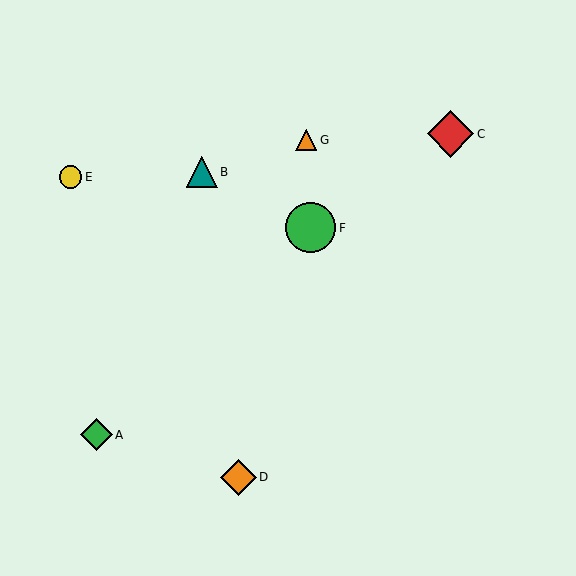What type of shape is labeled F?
Shape F is a green circle.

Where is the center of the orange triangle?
The center of the orange triangle is at (306, 140).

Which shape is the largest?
The green circle (labeled F) is the largest.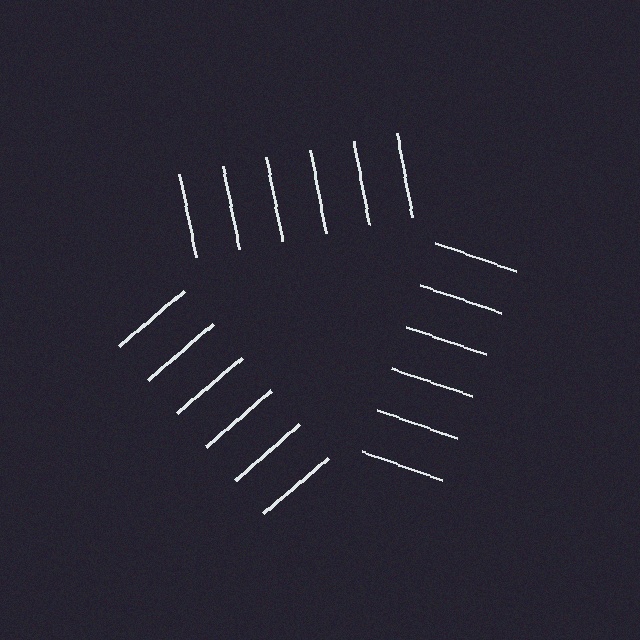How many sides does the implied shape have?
3 sides — the line-ends trace a triangle.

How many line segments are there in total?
18 — 6 along each of the 3 edges.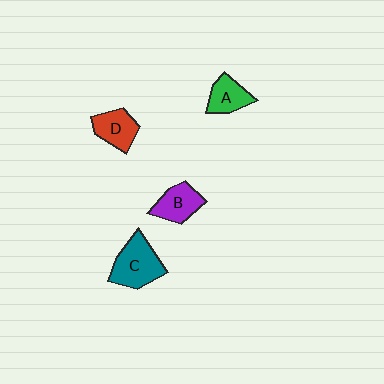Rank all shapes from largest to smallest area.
From largest to smallest: C (teal), D (red), B (purple), A (green).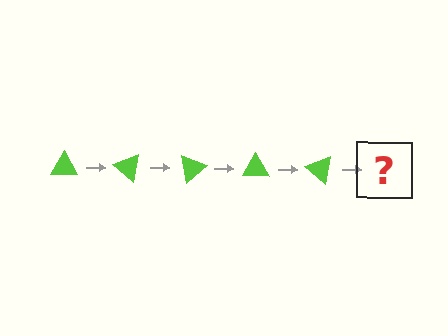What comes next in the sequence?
The next element should be a lime triangle rotated 200 degrees.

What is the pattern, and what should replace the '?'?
The pattern is that the triangle rotates 40 degrees each step. The '?' should be a lime triangle rotated 200 degrees.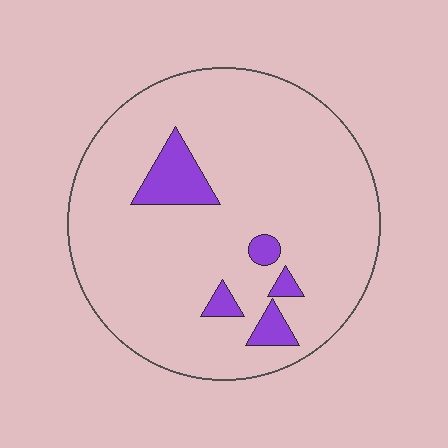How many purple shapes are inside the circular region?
5.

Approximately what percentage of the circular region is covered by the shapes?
Approximately 10%.